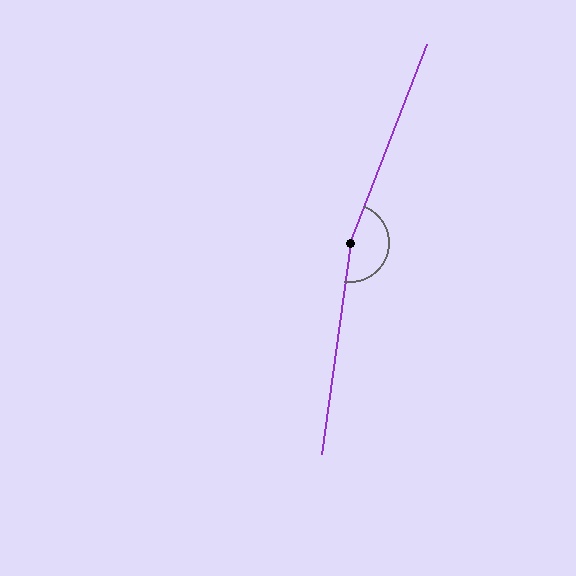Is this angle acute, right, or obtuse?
It is obtuse.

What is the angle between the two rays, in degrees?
Approximately 166 degrees.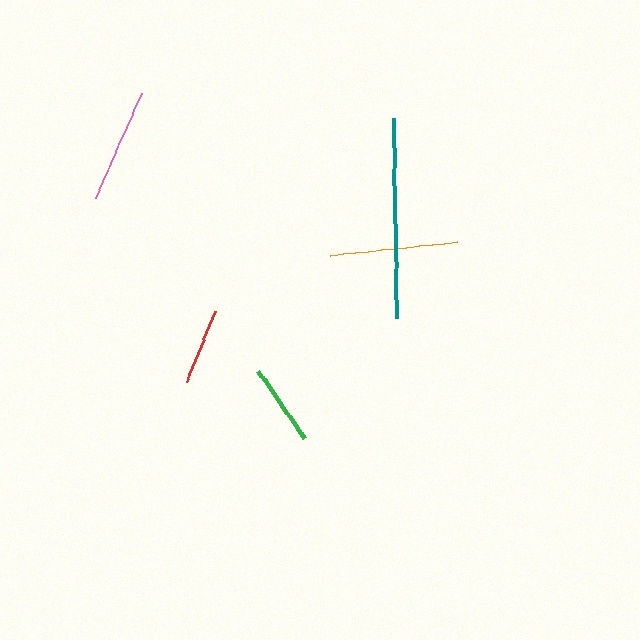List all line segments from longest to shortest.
From longest to shortest: teal, orange, pink, green, red.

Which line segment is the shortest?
The red line is the shortest at approximately 76 pixels.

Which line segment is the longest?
The teal line is the longest at approximately 200 pixels.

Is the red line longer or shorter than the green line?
The green line is longer than the red line.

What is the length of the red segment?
The red segment is approximately 76 pixels long.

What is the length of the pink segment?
The pink segment is approximately 115 pixels long.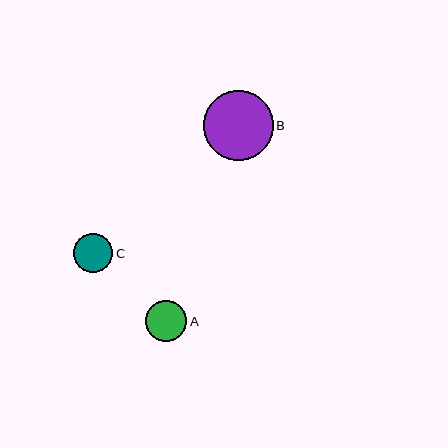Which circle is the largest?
Circle B is the largest with a size of approximately 69 pixels.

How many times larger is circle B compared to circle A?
Circle B is approximately 1.7 times the size of circle A.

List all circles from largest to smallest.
From largest to smallest: B, A, C.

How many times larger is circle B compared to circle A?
Circle B is approximately 1.7 times the size of circle A.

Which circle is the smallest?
Circle C is the smallest with a size of approximately 39 pixels.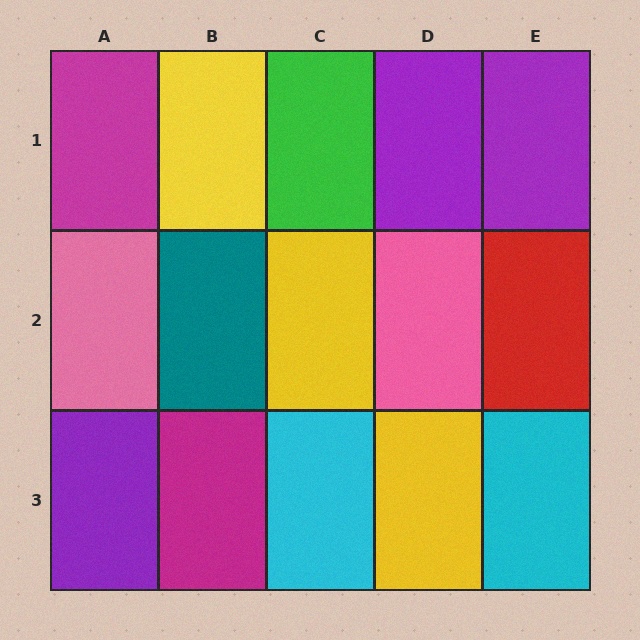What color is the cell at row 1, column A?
Magenta.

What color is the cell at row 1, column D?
Purple.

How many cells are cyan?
2 cells are cyan.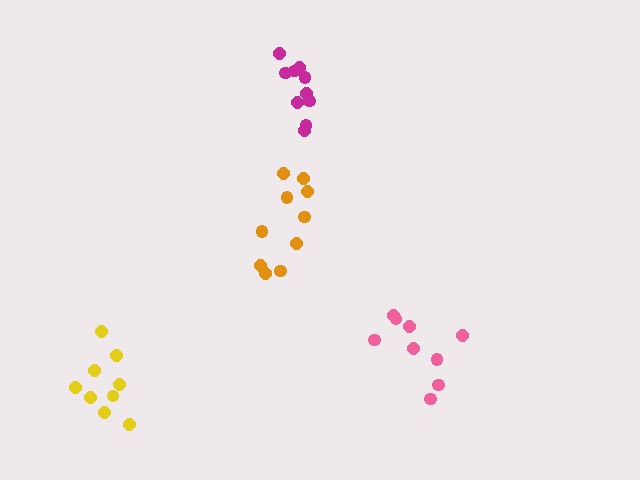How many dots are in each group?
Group 1: 9 dots, Group 2: 10 dots, Group 3: 9 dots, Group 4: 10 dots (38 total).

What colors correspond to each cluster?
The clusters are colored: yellow, magenta, pink, orange.